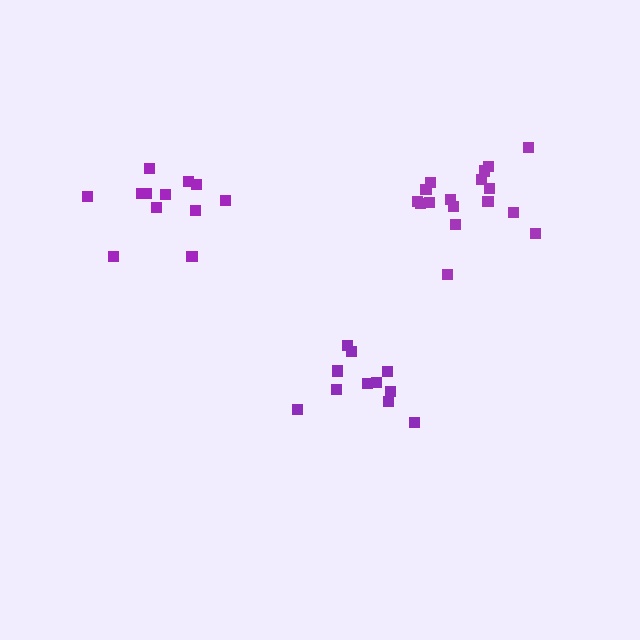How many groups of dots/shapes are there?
There are 3 groups.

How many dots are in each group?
Group 1: 17 dots, Group 2: 11 dots, Group 3: 12 dots (40 total).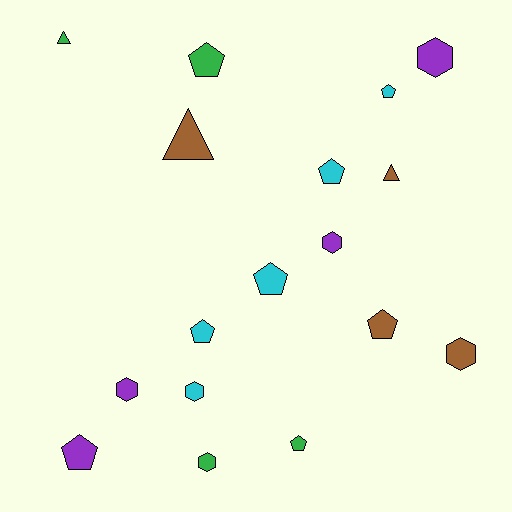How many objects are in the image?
There are 17 objects.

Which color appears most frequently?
Cyan, with 5 objects.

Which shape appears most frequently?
Pentagon, with 8 objects.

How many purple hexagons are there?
There are 3 purple hexagons.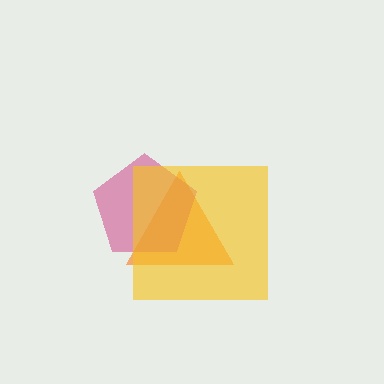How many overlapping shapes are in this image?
There are 3 overlapping shapes in the image.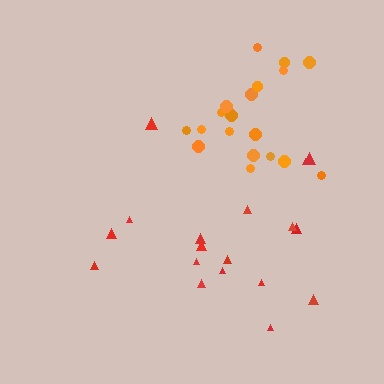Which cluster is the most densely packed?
Orange.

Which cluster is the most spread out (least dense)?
Red.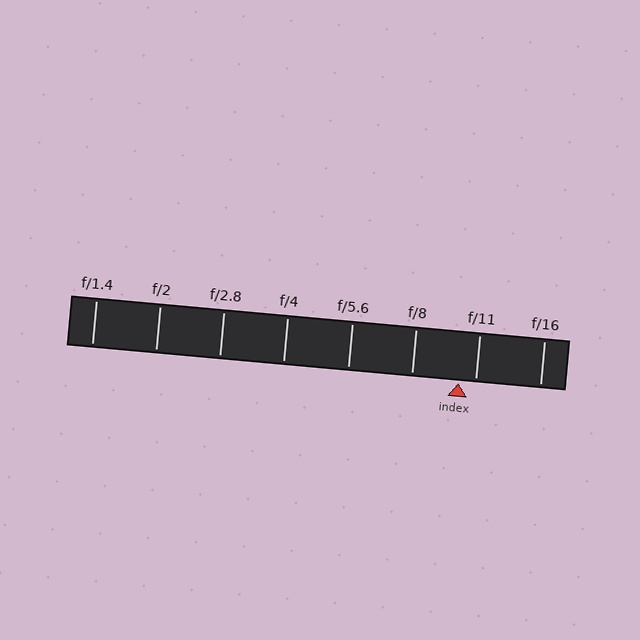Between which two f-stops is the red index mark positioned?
The index mark is between f/8 and f/11.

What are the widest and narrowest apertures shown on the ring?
The widest aperture shown is f/1.4 and the narrowest is f/16.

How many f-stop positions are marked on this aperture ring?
There are 8 f-stop positions marked.